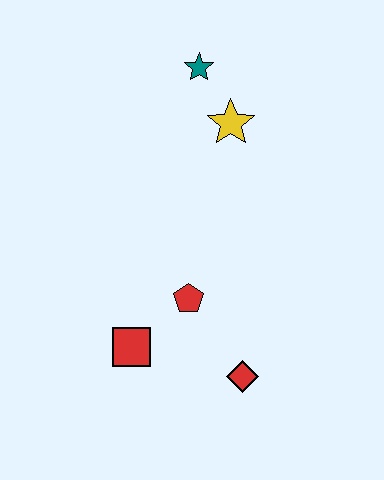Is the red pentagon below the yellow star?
Yes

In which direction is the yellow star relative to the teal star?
The yellow star is below the teal star.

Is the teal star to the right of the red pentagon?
Yes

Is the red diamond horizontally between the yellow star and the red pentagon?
No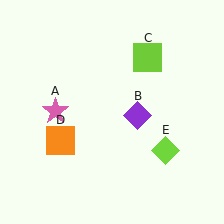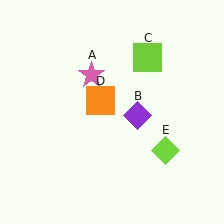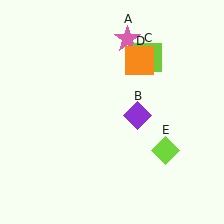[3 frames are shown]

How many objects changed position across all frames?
2 objects changed position: pink star (object A), orange square (object D).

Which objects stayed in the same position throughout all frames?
Purple diamond (object B) and lime square (object C) and lime diamond (object E) remained stationary.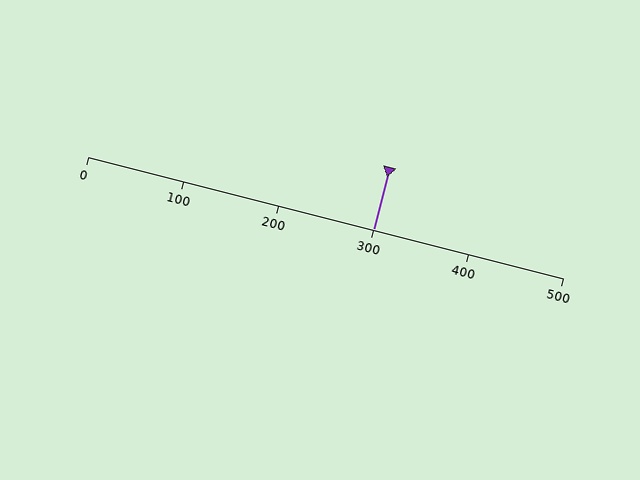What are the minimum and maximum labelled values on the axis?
The axis runs from 0 to 500.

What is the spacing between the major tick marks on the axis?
The major ticks are spaced 100 apart.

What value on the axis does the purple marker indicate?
The marker indicates approximately 300.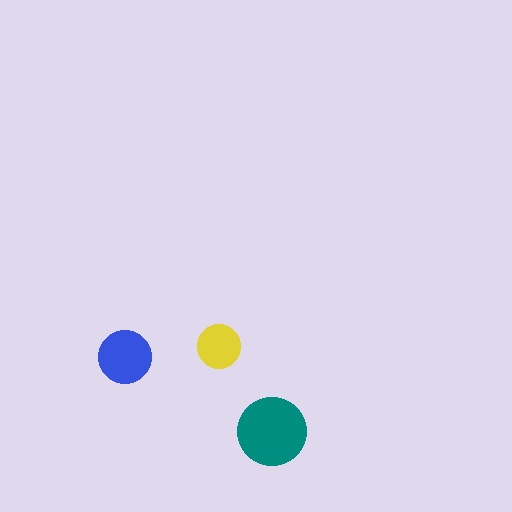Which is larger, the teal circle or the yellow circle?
The teal one.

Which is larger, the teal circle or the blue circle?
The teal one.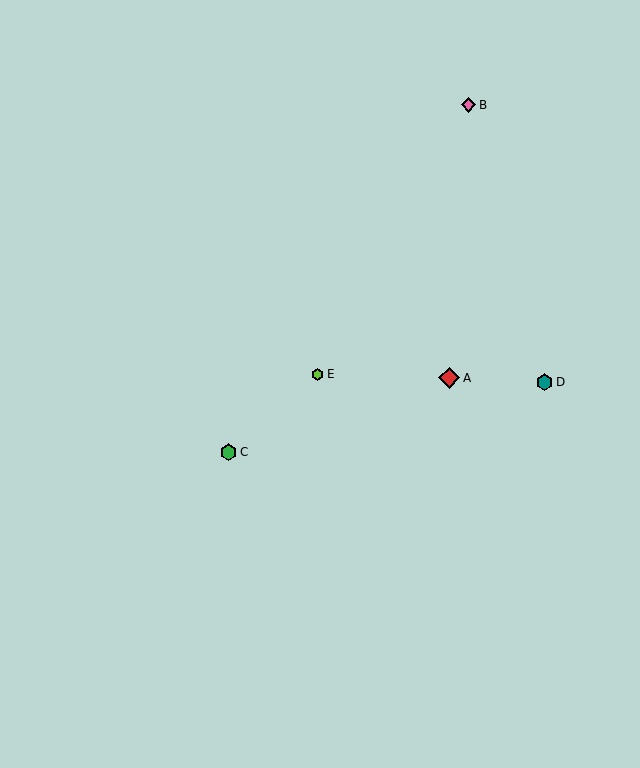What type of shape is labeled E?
Shape E is a lime hexagon.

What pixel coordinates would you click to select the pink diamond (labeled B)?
Click at (468, 105) to select the pink diamond B.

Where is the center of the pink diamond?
The center of the pink diamond is at (468, 105).